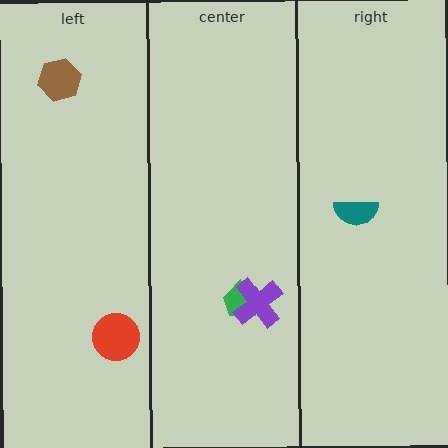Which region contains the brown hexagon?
The left region.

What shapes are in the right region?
The teal semicircle.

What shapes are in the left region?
The red circle, the brown hexagon.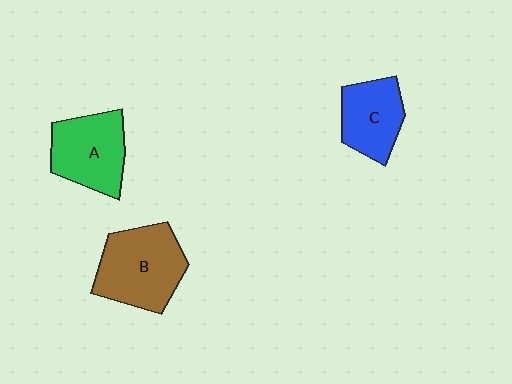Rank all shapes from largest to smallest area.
From largest to smallest: B (brown), A (green), C (blue).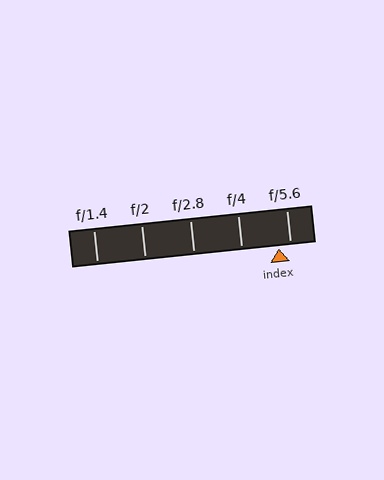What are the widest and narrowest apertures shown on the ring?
The widest aperture shown is f/1.4 and the narrowest is f/5.6.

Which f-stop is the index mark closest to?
The index mark is closest to f/5.6.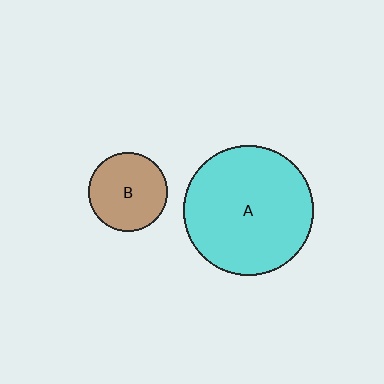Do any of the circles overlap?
No, none of the circles overlap.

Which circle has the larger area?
Circle A (cyan).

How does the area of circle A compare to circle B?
Approximately 2.7 times.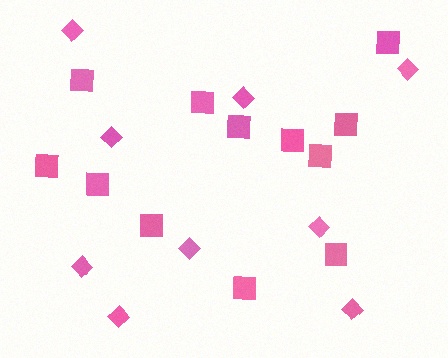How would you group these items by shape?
There are 2 groups: one group of squares (12) and one group of diamonds (9).